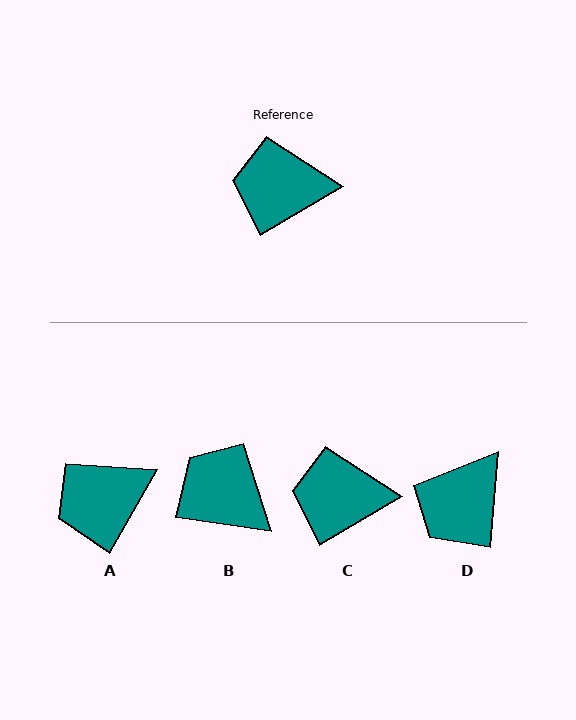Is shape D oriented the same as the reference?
No, it is off by about 54 degrees.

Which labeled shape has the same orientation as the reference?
C.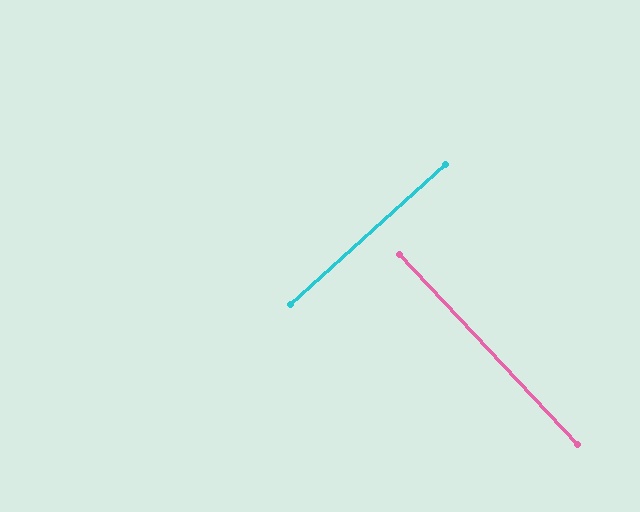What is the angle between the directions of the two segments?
Approximately 89 degrees.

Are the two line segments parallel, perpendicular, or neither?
Perpendicular — they meet at approximately 89°.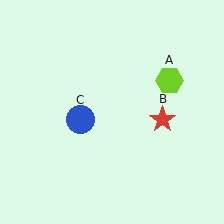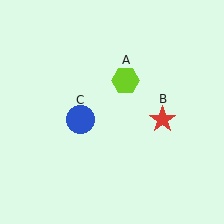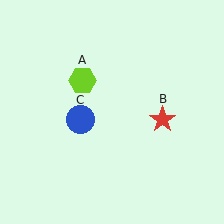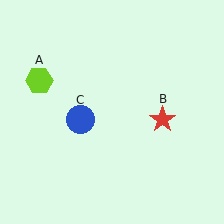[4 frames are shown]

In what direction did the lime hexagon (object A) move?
The lime hexagon (object A) moved left.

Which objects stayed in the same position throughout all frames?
Red star (object B) and blue circle (object C) remained stationary.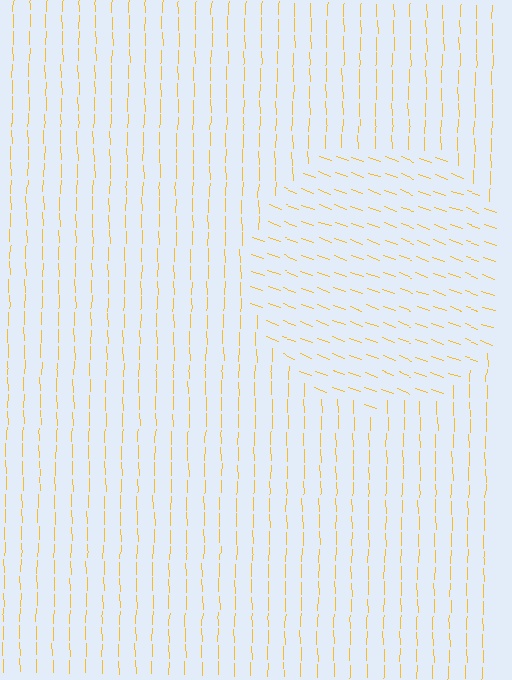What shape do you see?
I see a circle.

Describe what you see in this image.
The image is filled with small yellow line segments. A circle region in the image has lines oriented differently from the surrounding lines, creating a visible texture boundary.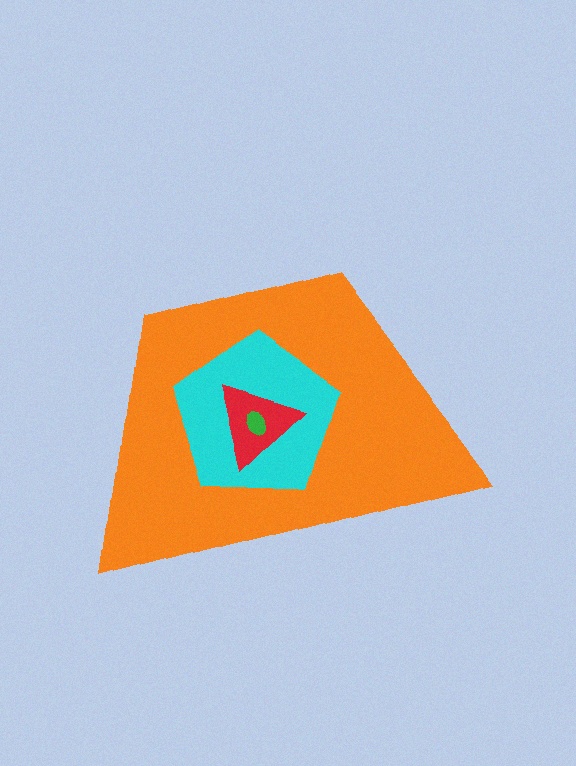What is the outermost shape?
The orange trapezoid.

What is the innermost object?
The green ellipse.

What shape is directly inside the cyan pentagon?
The red triangle.